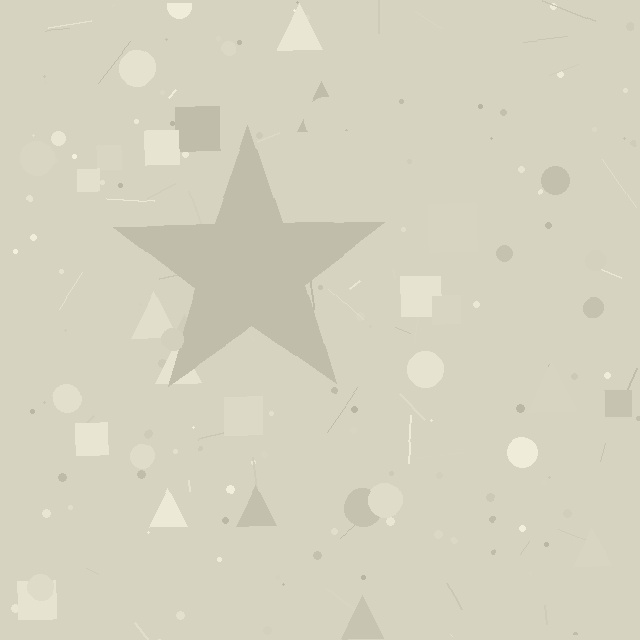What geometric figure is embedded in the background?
A star is embedded in the background.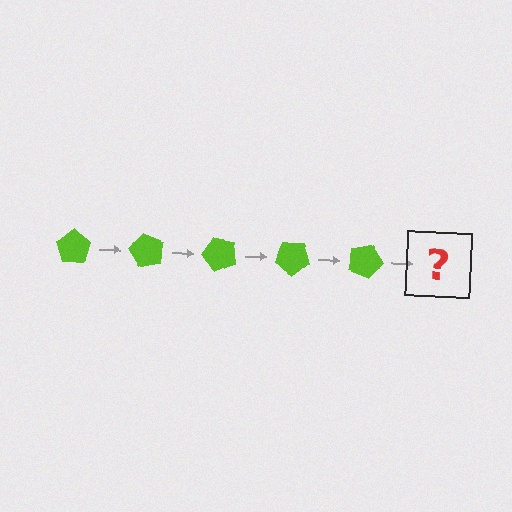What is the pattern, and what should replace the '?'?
The pattern is that the pentagon rotates 60 degrees each step. The '?' should be a lime pentagon rotated 300 degrees.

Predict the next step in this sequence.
The next step is a lime pentagon rotated 300 degrees.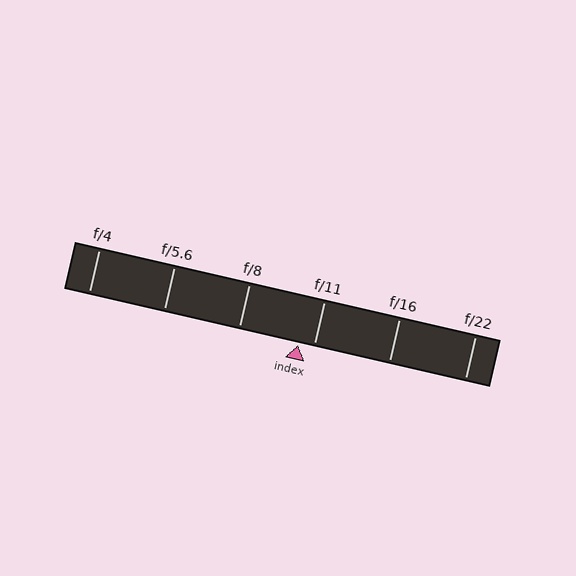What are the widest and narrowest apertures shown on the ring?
The widest aperture shown is f/4 and the narrowest is f/22.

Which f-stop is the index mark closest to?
The index mark is closest to f/11.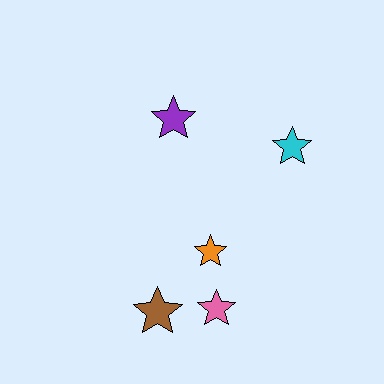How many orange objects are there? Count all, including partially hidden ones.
There is 1 orange object.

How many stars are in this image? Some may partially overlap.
There are 5 stars.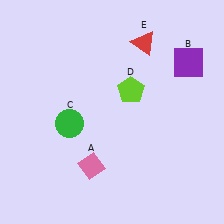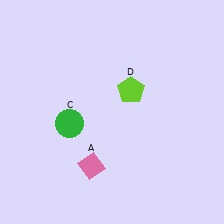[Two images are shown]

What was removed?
The purple square (B), the red triangle (E) were removed in Image 2.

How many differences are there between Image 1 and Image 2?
There are 2 differences between the two images.